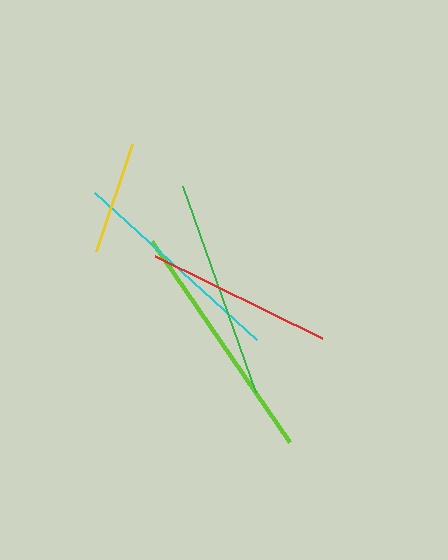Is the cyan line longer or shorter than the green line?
The cyan line is longer than the green line.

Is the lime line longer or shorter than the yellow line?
The lime line is longer than the yellow line.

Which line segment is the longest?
The lime line is the longest at approximately 244 pixels.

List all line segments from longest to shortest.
From longest to shortest: lime, cyan, green, red, yellow.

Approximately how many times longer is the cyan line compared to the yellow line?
The cyan line is approximately 1.9 times the length of the yellow line.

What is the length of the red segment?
The red segment is approximately 186 pixels long.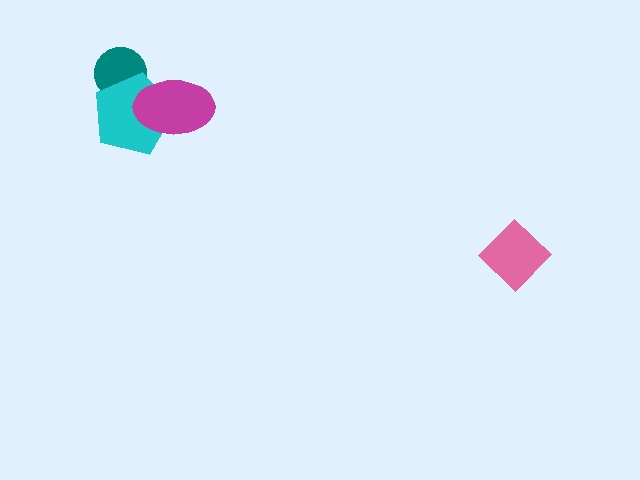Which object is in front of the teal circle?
The cyan pentagon is in front of the teal circle.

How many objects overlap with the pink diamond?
0 objects overlap with the pink diamond.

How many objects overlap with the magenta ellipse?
1 object overlaps with the magenta ellipse.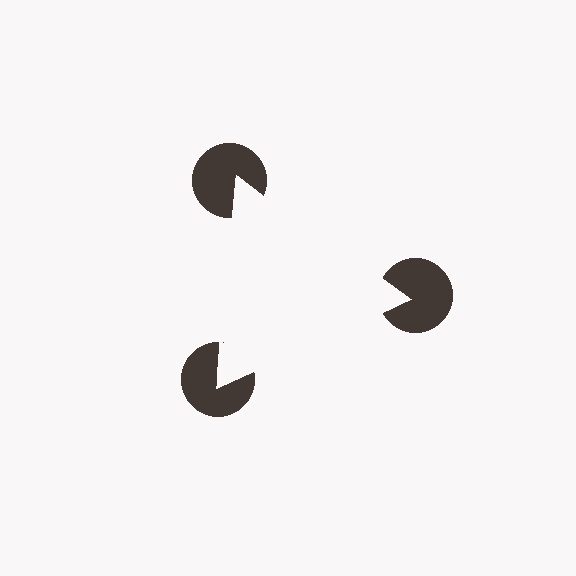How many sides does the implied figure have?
3 sides.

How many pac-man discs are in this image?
There are 3 — one at each vertex of the illusory triangle.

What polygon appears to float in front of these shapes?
An illusory triangle — its edges are inferred from the aligned wedge cuts in the pac-man discs, not physically drawn.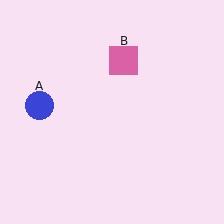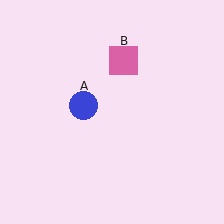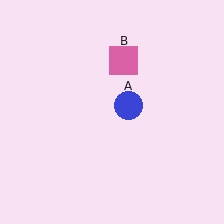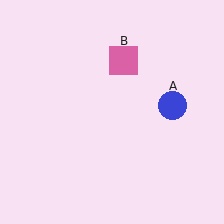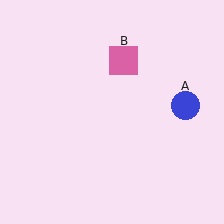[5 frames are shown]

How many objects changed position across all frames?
1 object changed position: blue circle (object A).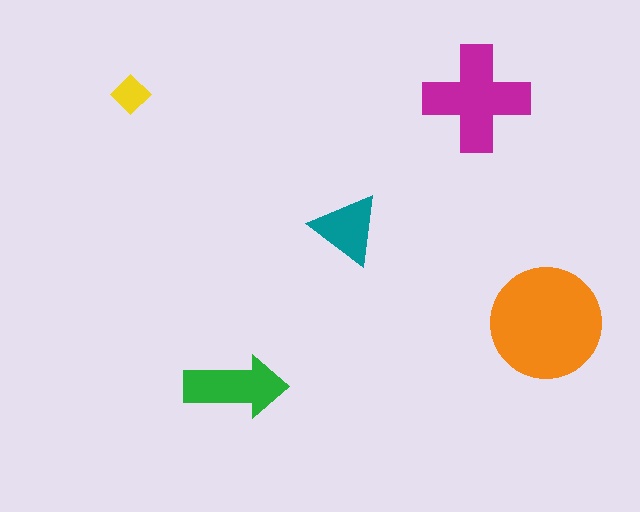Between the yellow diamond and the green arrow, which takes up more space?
The green arrow.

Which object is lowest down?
The green arrow is bottommost.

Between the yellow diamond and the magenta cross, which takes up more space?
The magenta cross.